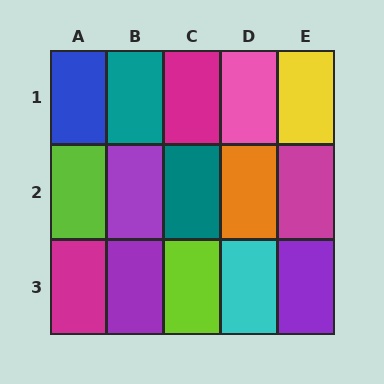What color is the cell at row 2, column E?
Magenta.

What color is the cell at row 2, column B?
Purple.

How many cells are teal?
2 cells are teal.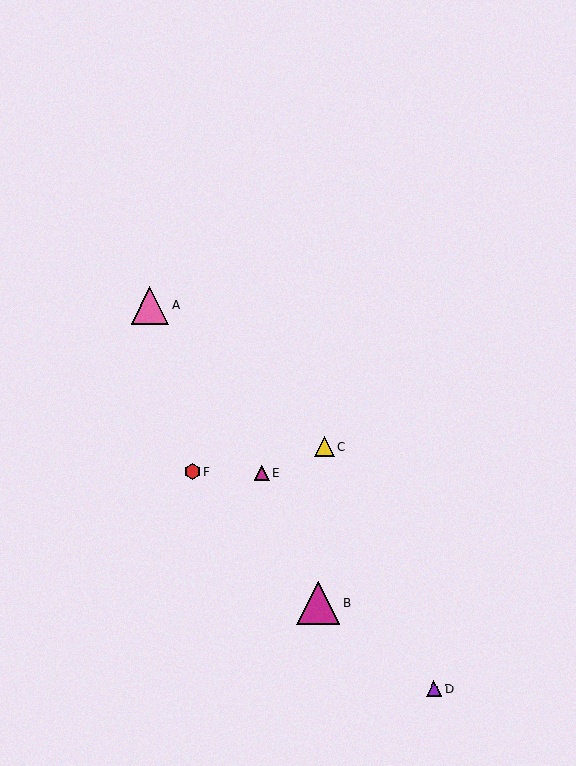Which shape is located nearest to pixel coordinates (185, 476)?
The red hexagon (labeled F) at (192, 472) is nearest to that location.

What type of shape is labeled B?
Shape B is a magenta triangle.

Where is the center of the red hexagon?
The center of the red hexagon is at (192, 472).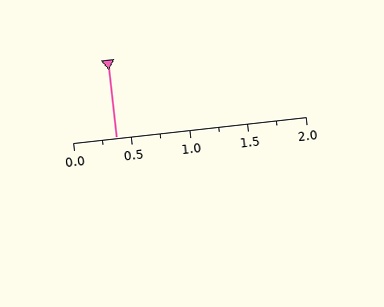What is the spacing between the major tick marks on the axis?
The major ticks are spaced 0.5 apart.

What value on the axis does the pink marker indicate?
The marker indicates approximately 0.38.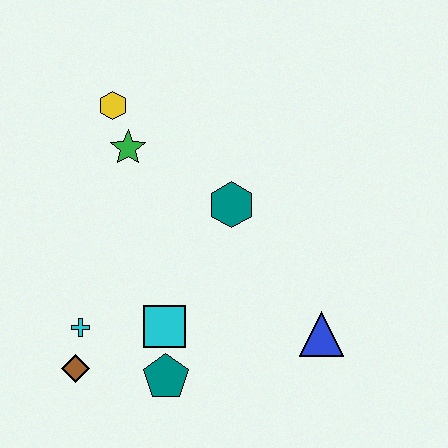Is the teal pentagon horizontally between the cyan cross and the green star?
No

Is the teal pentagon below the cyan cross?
Yes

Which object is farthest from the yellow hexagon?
The blue triangle is farthest from the yellow hexagon.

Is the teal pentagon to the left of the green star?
No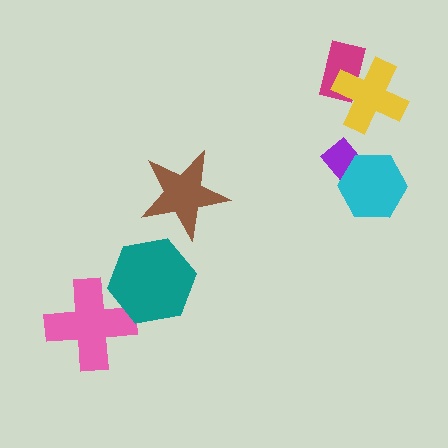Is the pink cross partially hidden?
Yes, it is partially covered by another shape.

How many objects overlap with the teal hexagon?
1 object overlaps with the teal hexagon.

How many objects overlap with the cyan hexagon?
1 object overlaps with the cyan hexagon.